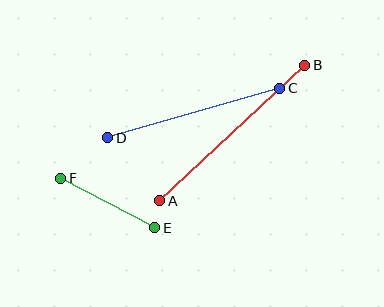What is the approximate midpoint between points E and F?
The midpoint is at approximately (108, 203) pixels.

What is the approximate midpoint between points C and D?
The midpoint is at approximately (194, 113) pixels.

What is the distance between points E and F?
The distance is approximately 106 pixels.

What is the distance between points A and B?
The distance is approximately 198 pixels.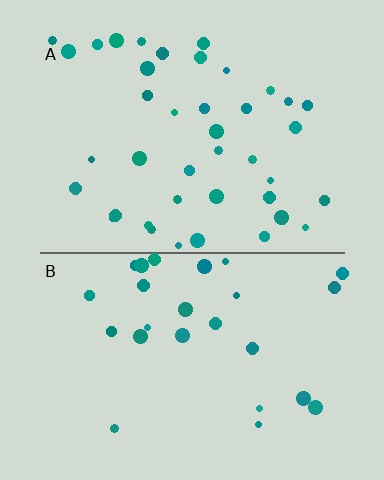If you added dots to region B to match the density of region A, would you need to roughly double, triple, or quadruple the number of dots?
Approximately double.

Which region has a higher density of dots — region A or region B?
A (the top).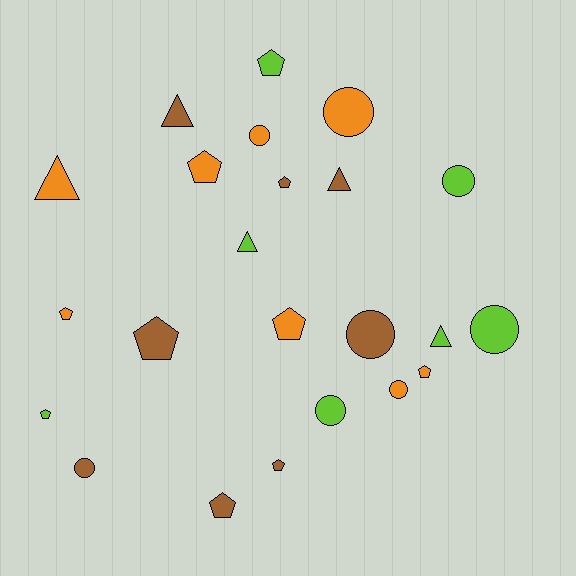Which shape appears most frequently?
Pentagon, with 10 objects.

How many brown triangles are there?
There are 2 brown triangles.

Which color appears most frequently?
Orange, with 8 objects.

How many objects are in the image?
There are 23 objects.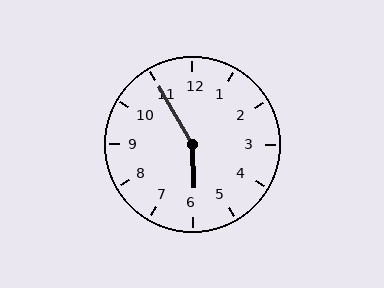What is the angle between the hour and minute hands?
Approximately 152 degrees.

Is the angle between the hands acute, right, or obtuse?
It is obtuse.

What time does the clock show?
5:55.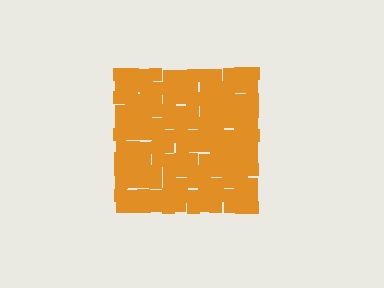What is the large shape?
The large shape is a square.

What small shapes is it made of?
It is made of small squares.